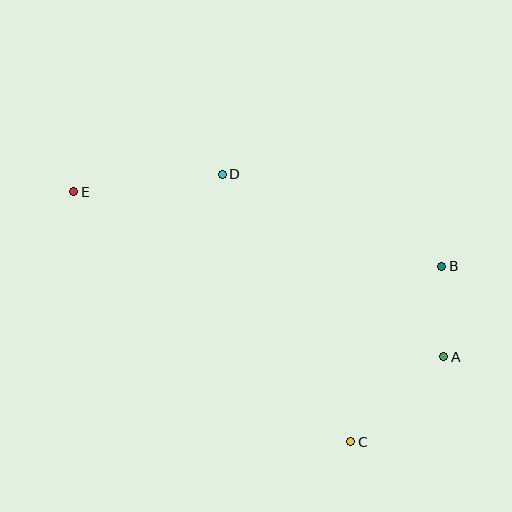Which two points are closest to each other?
Points A and B are closest to each other.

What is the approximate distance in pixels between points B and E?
The distance between B and E is approximately 376 pixels.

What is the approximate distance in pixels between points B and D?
The distance between B and D is approximately 238 pixels.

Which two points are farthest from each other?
Points A and E are farthest from each other.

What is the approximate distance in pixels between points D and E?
The distance between D and E is approximately 150 pixels.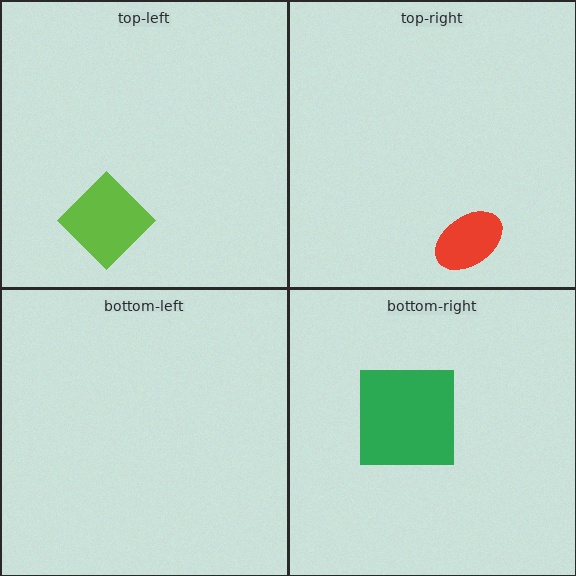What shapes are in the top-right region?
The red ellipse.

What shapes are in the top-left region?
The lime diamond.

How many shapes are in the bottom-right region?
1.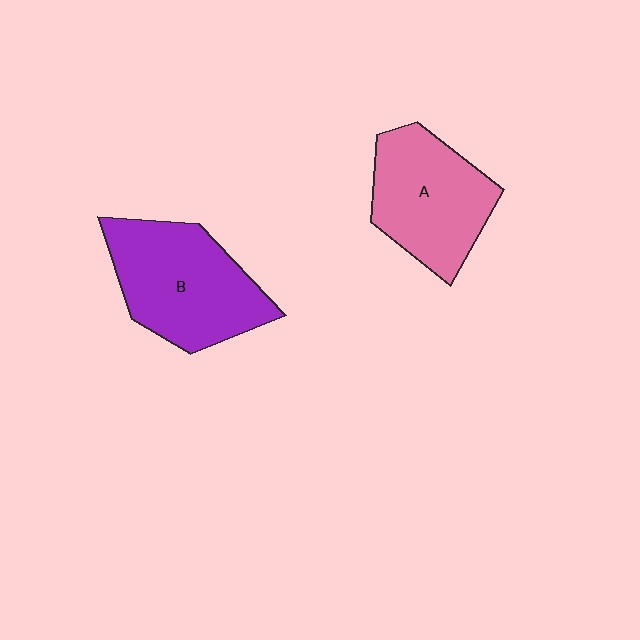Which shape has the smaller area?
Shape A (pink).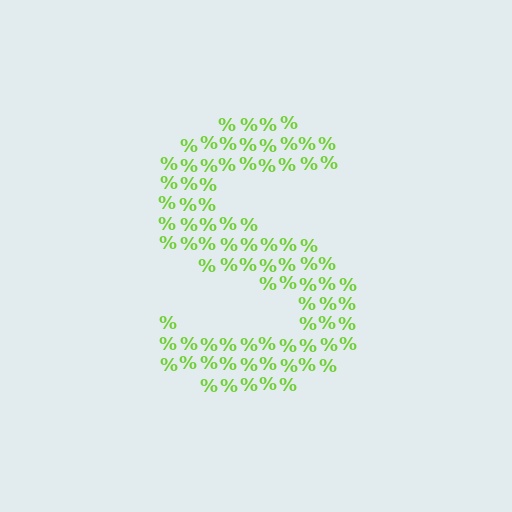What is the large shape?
The large shape is the letter S.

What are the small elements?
The small elements are percent signs.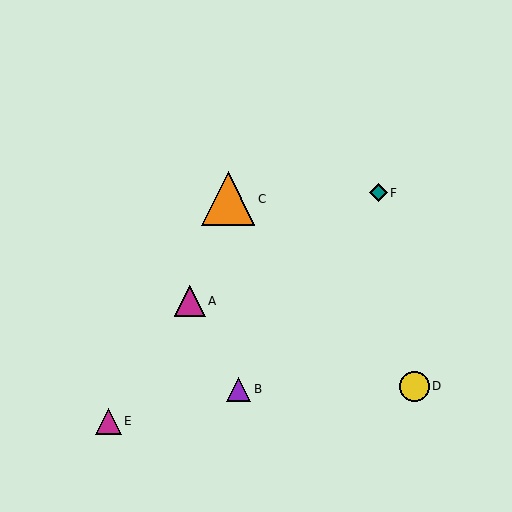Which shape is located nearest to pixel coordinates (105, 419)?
The magenta triangle (labeled E) at (109, 421) is nearest to that location.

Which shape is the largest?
The orange triangle (labeled C) is the largest.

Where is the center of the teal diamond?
The center of the teal diamond is at (378, 193).